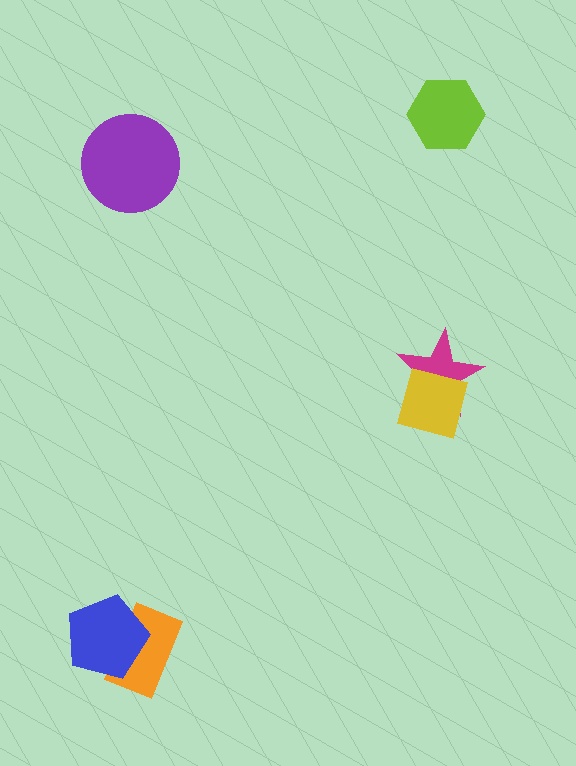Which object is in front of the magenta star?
The yellow square is in front of the magenta star.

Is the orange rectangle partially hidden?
Yes, it is partially covered by another shape.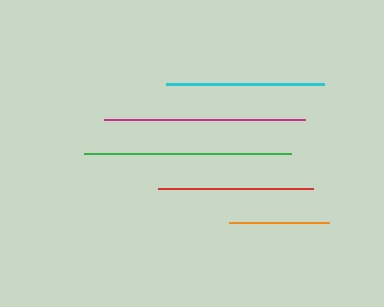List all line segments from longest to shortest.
From longest to shortest: green, magenta, cyan, red, orange.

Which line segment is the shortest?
The orange line is the shortest at approximately 101 pixels.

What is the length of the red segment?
The red segment is approximately 155 pixels long.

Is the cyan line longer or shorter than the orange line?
The cyan line is longer than the orange line.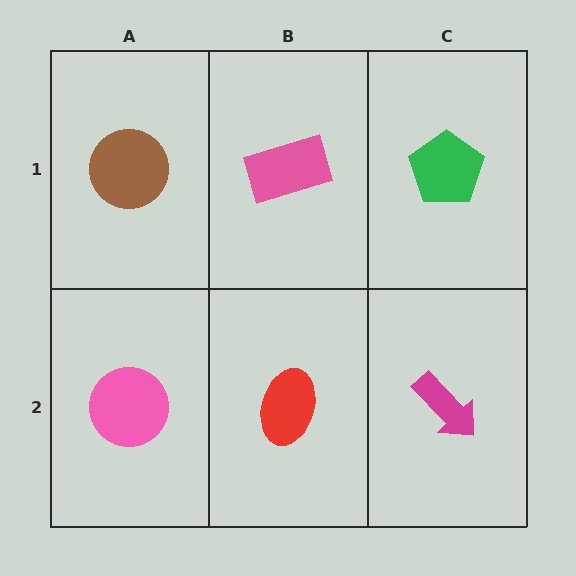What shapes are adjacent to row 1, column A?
A pink circle (row 2, column A), a pink rectangle (row 1, column B).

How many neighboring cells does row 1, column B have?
3.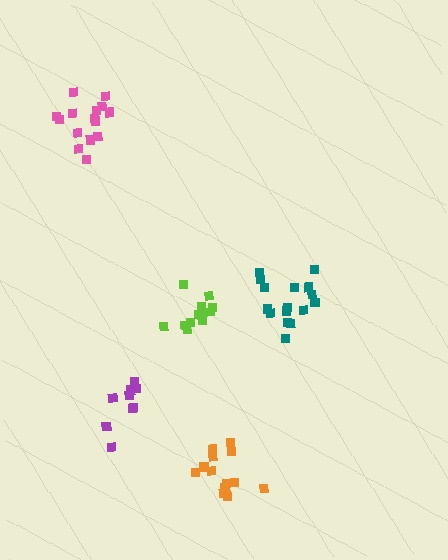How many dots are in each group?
Group 1: 12 dots, Group 2: 10 dots, Group 3: 13 dots, Group 4: 16 dots, Group 5: 15 dots (66 total).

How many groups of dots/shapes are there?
There are 5 groups.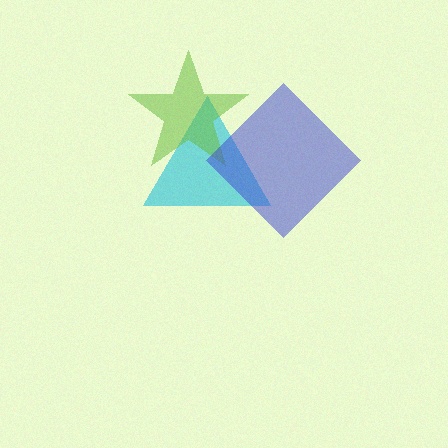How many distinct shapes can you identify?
There are 3 distinct shapes: a cyan triangle, a lime star, a blue diamond.